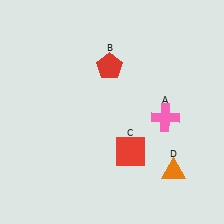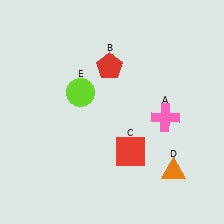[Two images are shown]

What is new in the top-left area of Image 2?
A lime circle (E) was added in the top-left area of Image 2.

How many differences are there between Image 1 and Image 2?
There is 1 difference between the two images.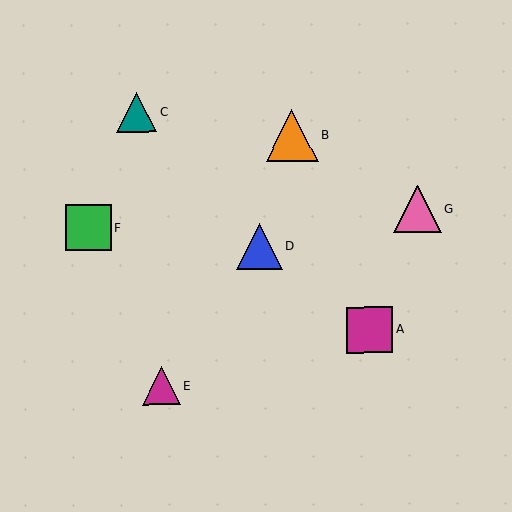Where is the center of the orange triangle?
The center of the orange triangle is at (292, 135).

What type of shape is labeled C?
Shape C is a teal triangle.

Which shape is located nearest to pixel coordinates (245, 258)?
The blue triangle (labeled D) at (259, 246) is nearest to that location.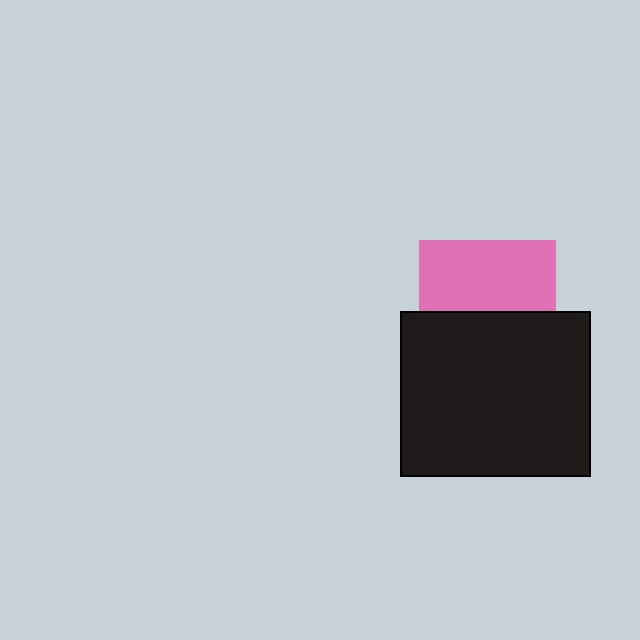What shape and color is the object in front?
The object in front is a black rectangle.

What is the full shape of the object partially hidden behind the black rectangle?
The partially hidden object is a pink square.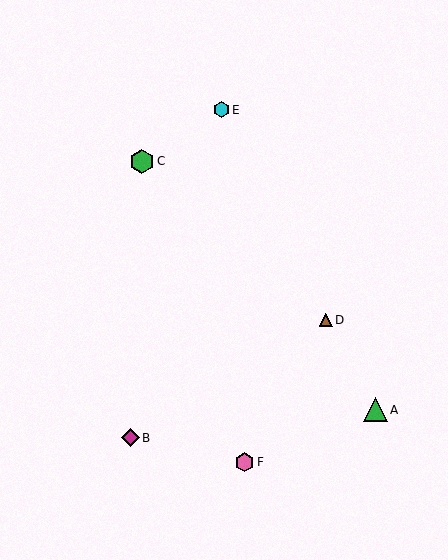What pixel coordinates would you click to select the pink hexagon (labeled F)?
Click at (245, 462) to select the pink hexagon F.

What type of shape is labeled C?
Shape C is a green hexagon.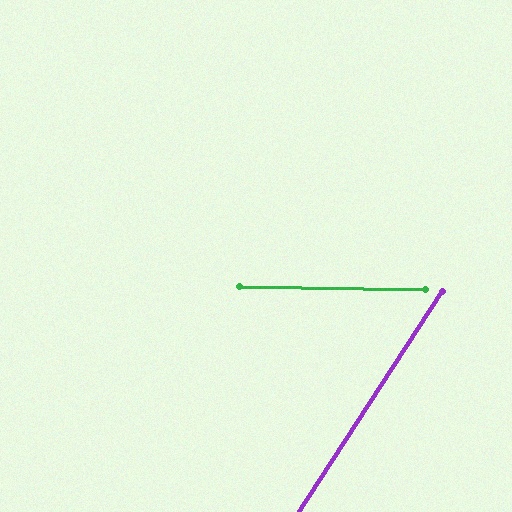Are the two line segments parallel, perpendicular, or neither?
Neither parallel nor perpendicular — they differ by about 58°.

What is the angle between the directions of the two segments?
Approximately 58 degrees.